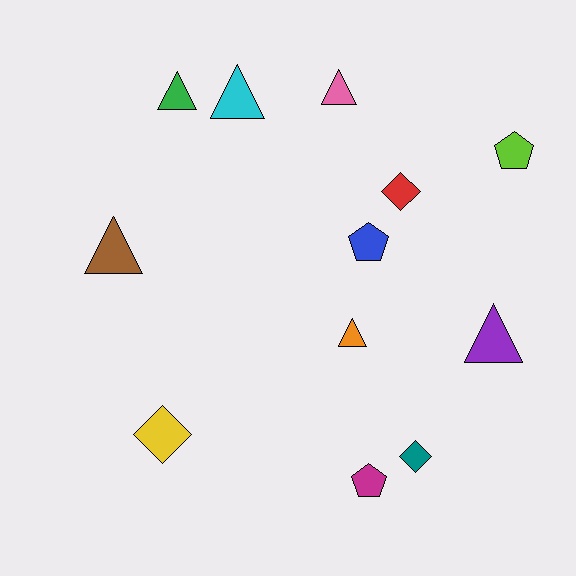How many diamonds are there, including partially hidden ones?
There are 3 diamonds.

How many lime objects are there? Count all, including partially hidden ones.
There is 1 lime object.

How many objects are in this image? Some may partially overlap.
There are 12 objects.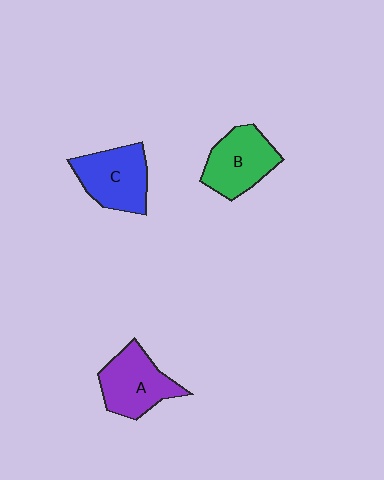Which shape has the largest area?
Shape C (blue).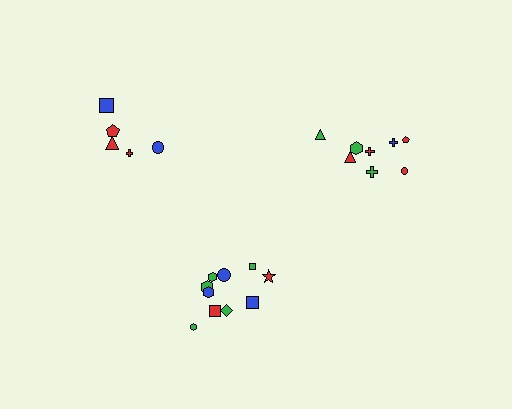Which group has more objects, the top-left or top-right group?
The top-right group.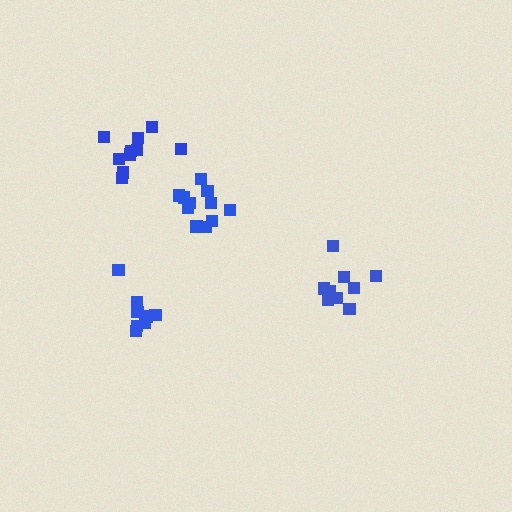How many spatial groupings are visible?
There are 4 spatial groupings.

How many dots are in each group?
Group 1: 8 dots, Group 2: 9 dots, Group 3: 10 dots, Group 4: 11 dots (38 total).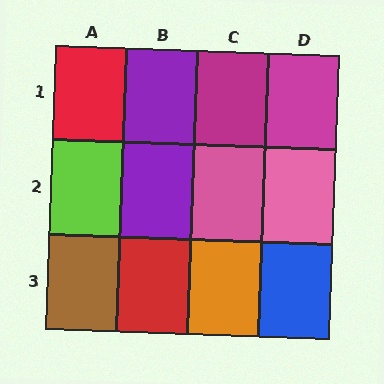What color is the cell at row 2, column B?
Purple.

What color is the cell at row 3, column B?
Red.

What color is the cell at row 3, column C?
Orange.